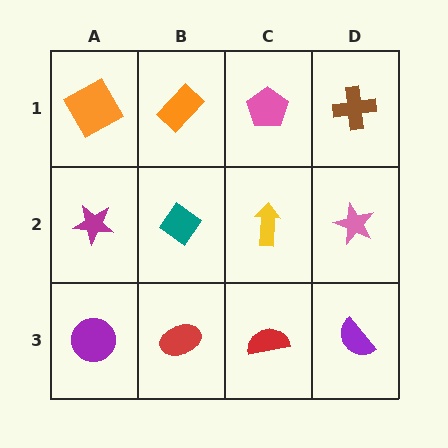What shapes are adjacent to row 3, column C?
A yellow arrow (row 2, column C), a red ellipse (row 3, column B), a purple semicircle (row 3, column D).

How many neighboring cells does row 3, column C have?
3.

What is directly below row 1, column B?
A teal diamond.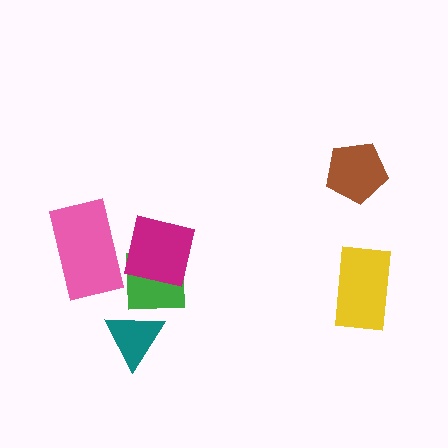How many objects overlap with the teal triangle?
1 object overlaps with the teal triangle.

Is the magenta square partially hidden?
No, no other shape covers it.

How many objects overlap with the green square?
3 objects overlap with the green square.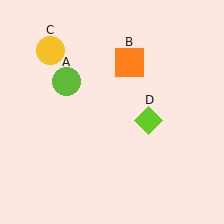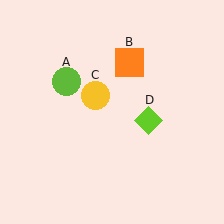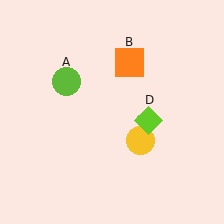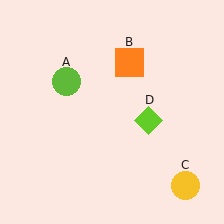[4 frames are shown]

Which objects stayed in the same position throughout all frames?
Lime circle (object A) and orange square (object B) and lime diamond (object D) remained stationary.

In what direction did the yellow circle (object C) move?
The yellow circle (object C) moved down and to the right.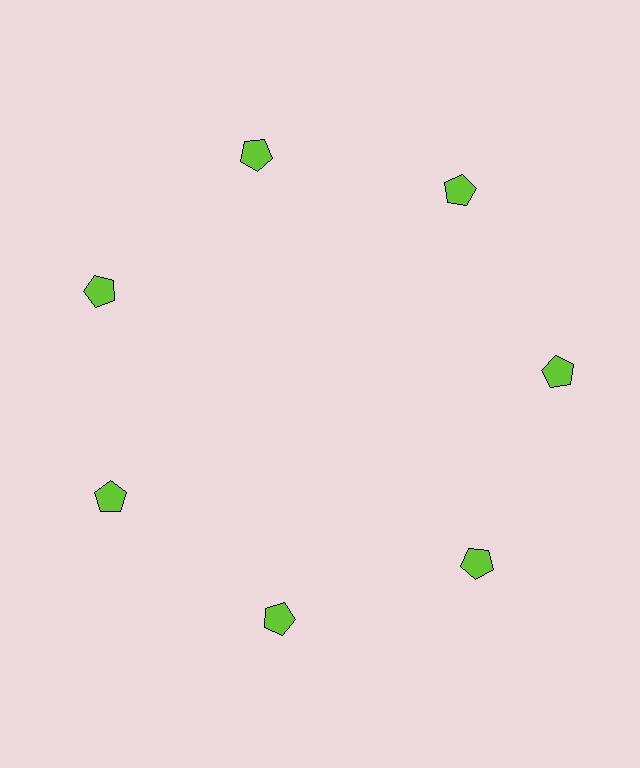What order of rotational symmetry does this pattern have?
This pattern has 7-fold rotational symmetry.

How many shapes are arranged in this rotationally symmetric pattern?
There are 7 shapes, arranged in 7 groups of 1.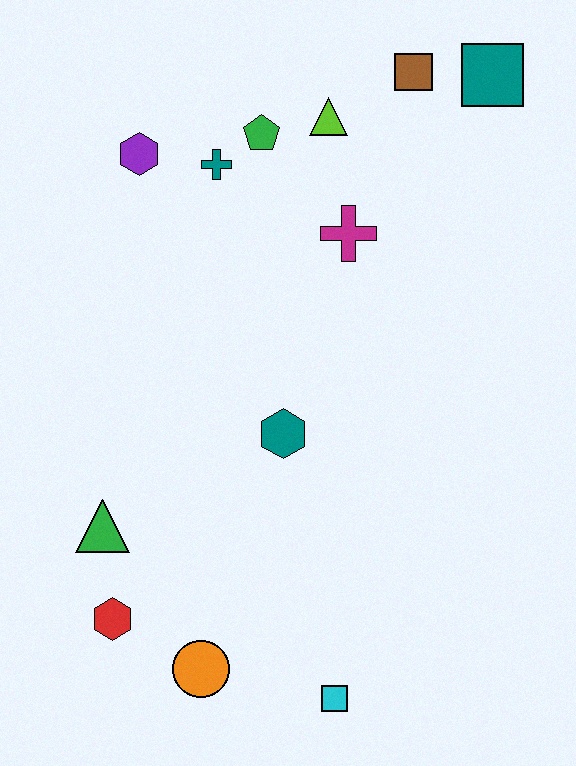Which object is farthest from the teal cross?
The cyan square is farthest from the teal cross.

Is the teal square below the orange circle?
No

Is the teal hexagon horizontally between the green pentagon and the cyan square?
Yes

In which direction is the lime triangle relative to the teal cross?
The lime triangle is to the right of the teal cross.